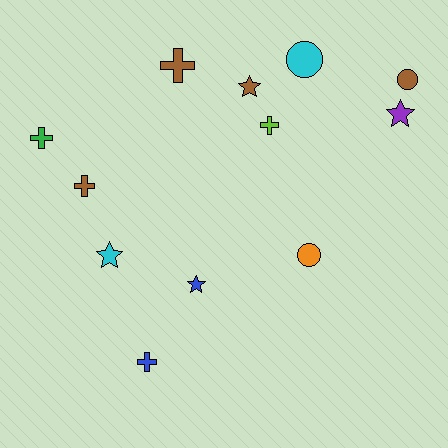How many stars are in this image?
There are 4 stars.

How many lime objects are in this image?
There is 1 lime object.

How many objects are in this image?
There are 12 objects.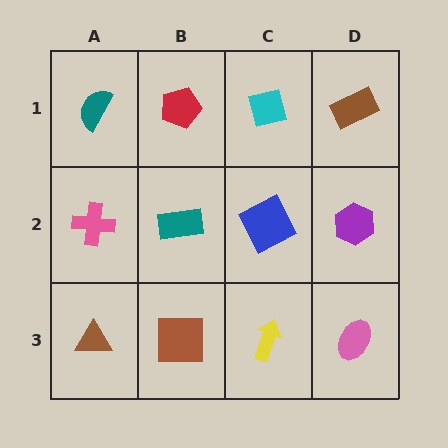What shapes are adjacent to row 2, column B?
A red pentagon (row 1, column B), a brown square (row 3, column B), a pink cross (row 2, column A), a blue square (row 2, column C).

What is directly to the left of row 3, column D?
A yellow arrow.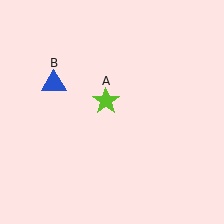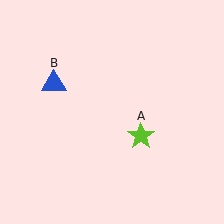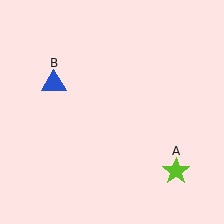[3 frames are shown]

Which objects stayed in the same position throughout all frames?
Blue triangle (object B) remained stationary.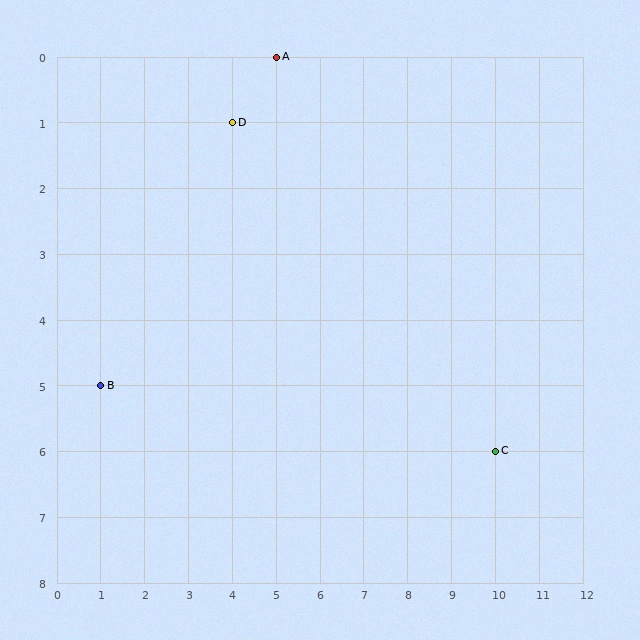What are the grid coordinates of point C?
Point C is at grid coordinates (10, 6).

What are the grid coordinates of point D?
Point D is at grid coordinates (4, 1).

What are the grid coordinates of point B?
Point B is at grid coordinates (1, 5).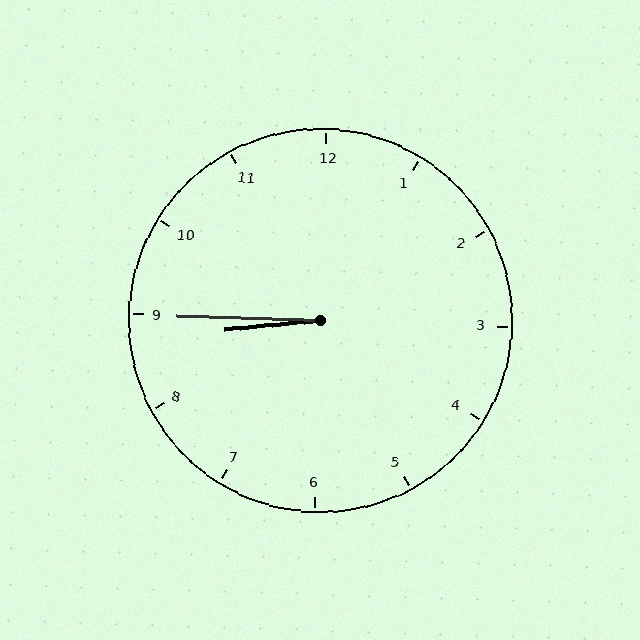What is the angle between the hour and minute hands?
Approximately 8 degrees.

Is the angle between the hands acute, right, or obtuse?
It is acute.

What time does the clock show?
8:45.